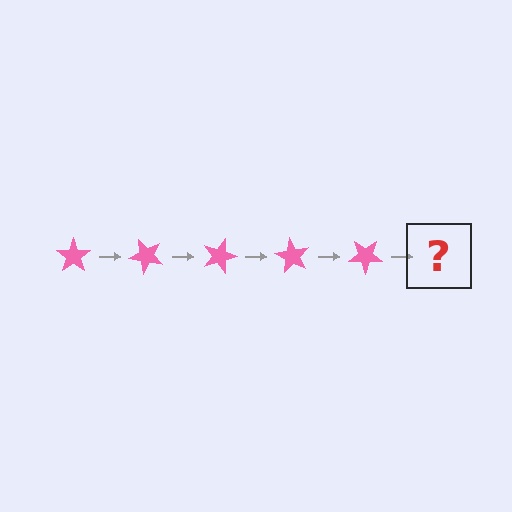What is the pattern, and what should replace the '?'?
The pattern is that the star rotates 45 degrees each step. The '?' should be a pink star rotated 225 degrees.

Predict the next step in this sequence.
The next step is a pink star rotated 225 degrees.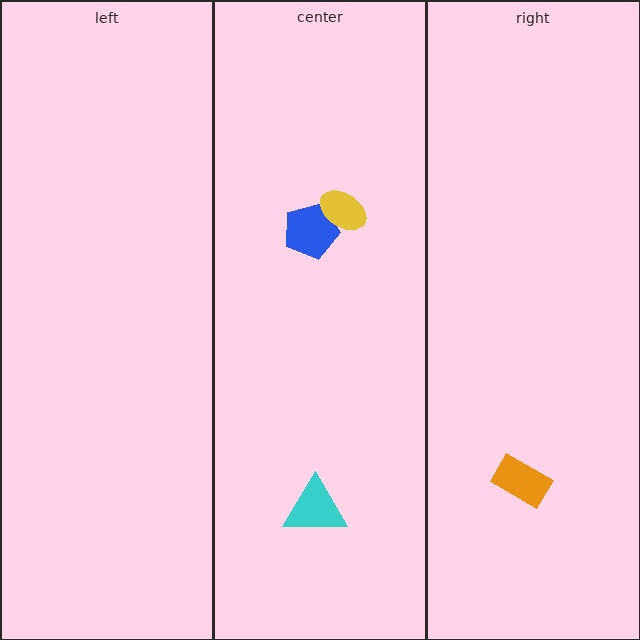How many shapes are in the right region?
1.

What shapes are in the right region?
The orange rectangle.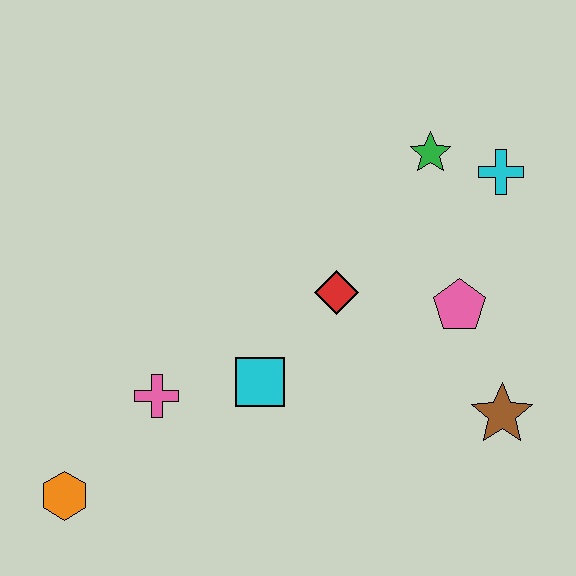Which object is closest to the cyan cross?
The green star is closest to the cyan cross.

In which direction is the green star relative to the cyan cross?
The green star is to the left of the cyan cross.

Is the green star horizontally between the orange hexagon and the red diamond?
No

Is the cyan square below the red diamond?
Yes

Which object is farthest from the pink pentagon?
The orange hexagon is farthest from the pink pentagon.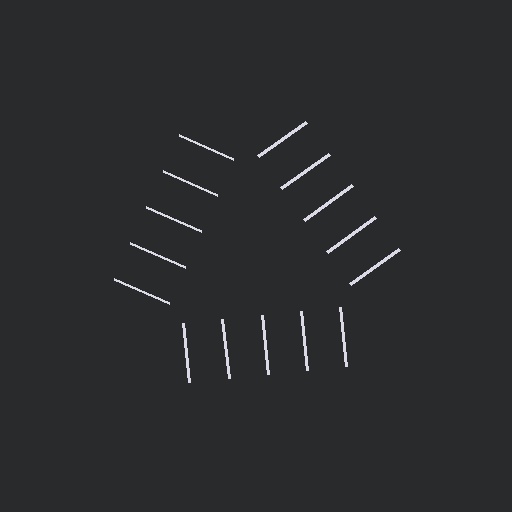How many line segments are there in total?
15 — 5 along each of the 3 edges.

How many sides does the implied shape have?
3 sides — the line-ends trace a triangle.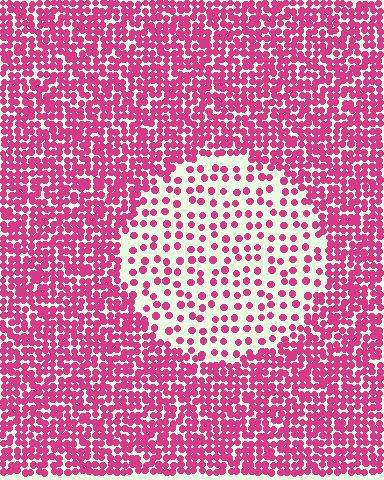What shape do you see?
I see a circle.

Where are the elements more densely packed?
The elements are more densely packed outside the circle boundary.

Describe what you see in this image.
The image contains small magenta elements arranged at two different densities. A circle-shaped region is visible where the elements are less densely packed than the surrounding area.